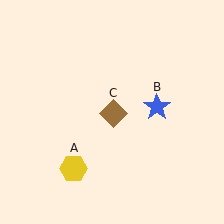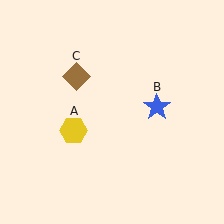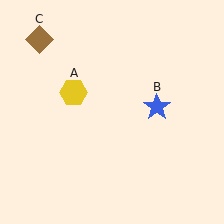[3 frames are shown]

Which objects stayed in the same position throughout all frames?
Blue star (object B) remained stationary.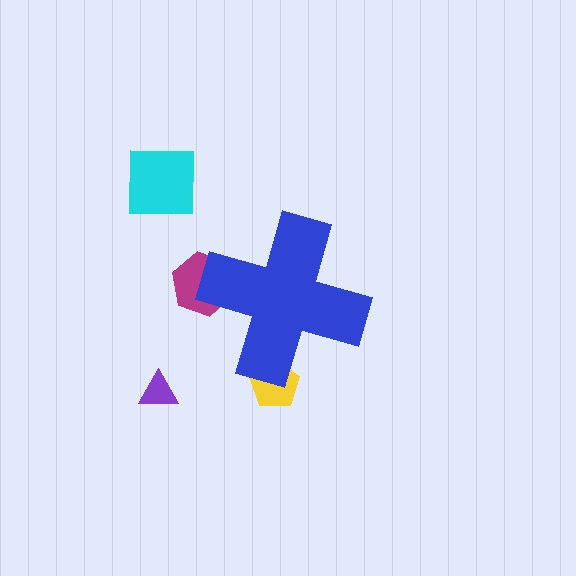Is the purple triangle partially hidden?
No, the purple triangle is fully visible.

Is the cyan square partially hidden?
No, the cyan square is fully visible.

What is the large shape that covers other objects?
A blue cross.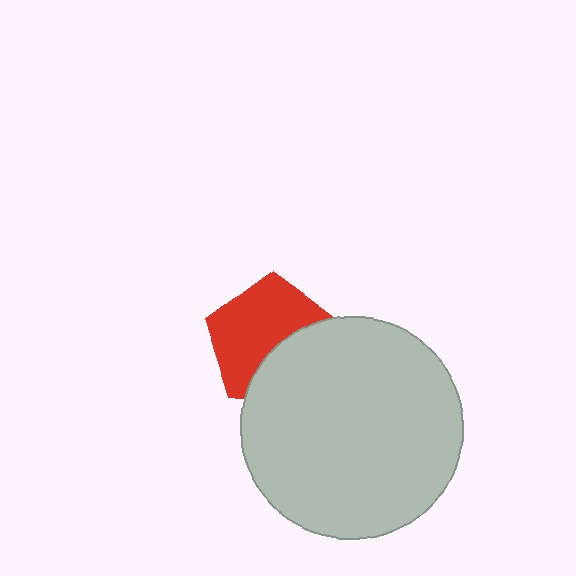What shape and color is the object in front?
The object in front is a light gray circle.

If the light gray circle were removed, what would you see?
You would see the complete red pentagon.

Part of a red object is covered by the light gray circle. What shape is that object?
It is a pentagon.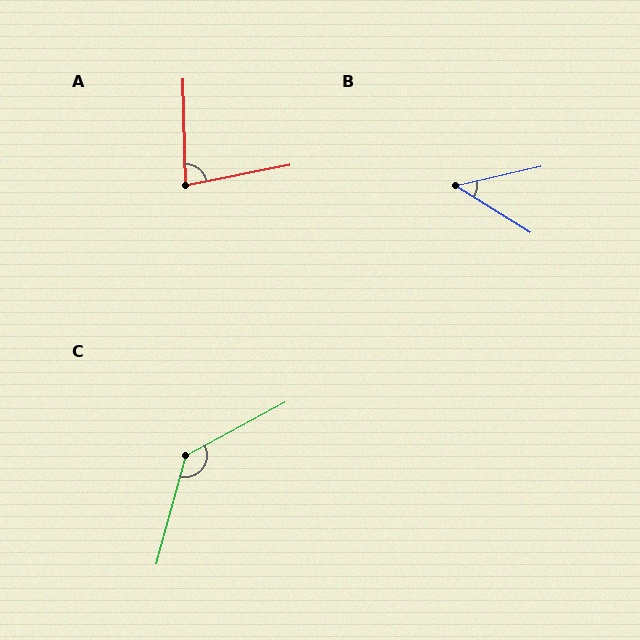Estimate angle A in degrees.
Approximately 80 degrees.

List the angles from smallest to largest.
B (45°), A (80°), C (134°).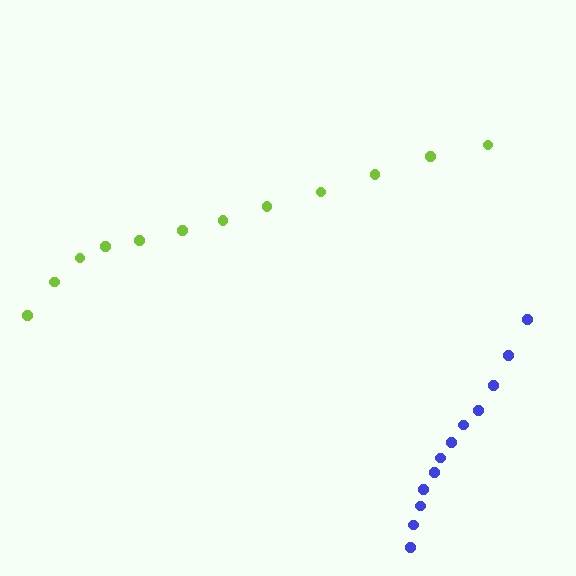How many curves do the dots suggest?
There are 2 distinct paths.